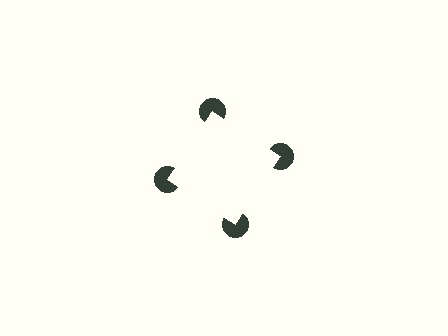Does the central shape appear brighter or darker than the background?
It typically appears slightly brighter than the background, even though no actual brightness change is drawn.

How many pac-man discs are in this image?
There are 4 — one at each vertex of the illusory square.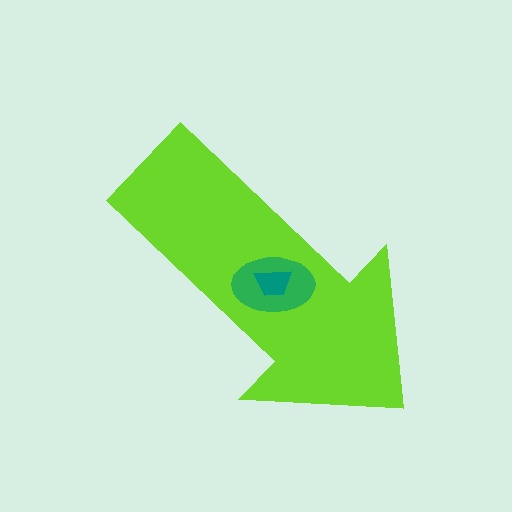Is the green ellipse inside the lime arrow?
Yes.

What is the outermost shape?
The lime arrow.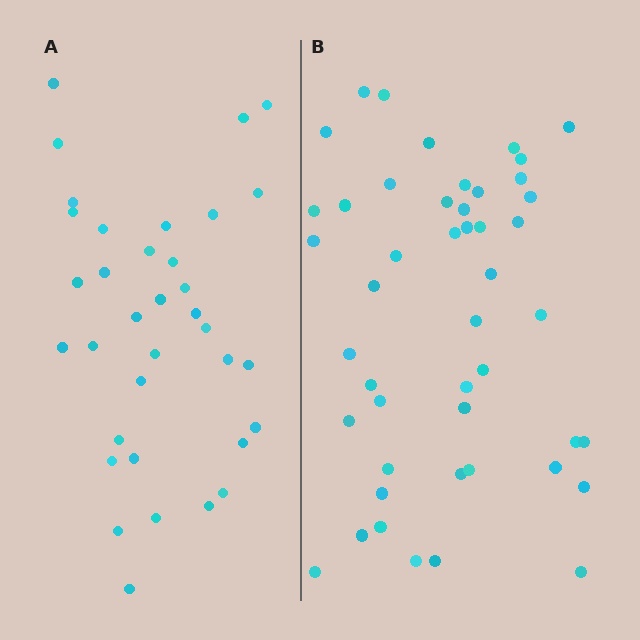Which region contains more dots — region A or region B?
Region B (the right region) has more dots.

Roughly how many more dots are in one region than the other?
Region B has roughly 12 or so more dots than region A.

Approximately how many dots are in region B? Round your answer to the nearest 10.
About 50 dots. (The exact count is 47, which rounds to 50.)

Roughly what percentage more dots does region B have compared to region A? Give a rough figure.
About 35% more.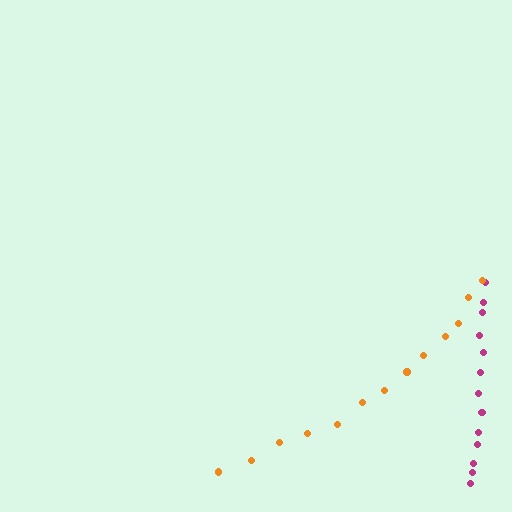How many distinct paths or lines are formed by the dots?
There are 2 distinct paths.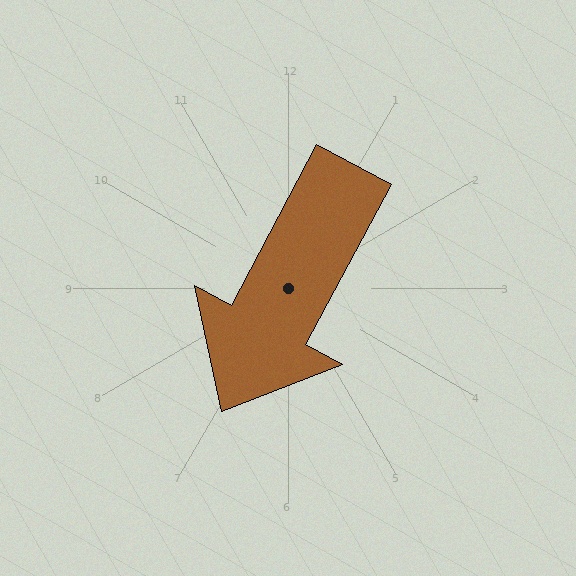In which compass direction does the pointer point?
Southwest.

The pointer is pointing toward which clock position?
Roughly 7 o'clock.